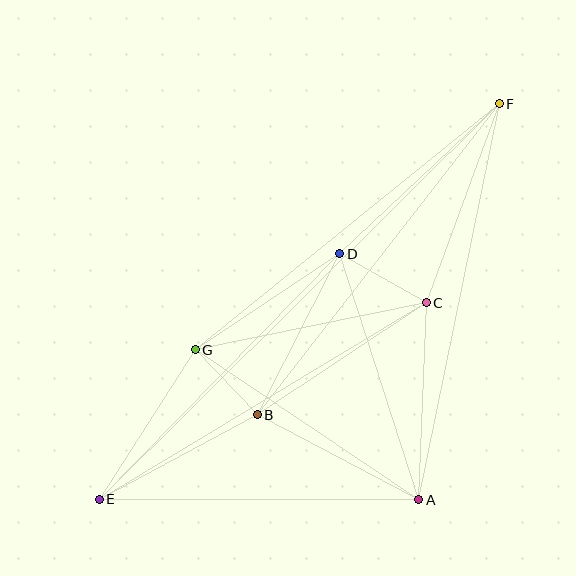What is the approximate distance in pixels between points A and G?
The distance between A and G is approximately 269 pixels.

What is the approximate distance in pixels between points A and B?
The distance between A and B is approximately 182 pixels.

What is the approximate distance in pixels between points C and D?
The distance between C and D is approximately 100 pixels.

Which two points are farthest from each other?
Points E and F are farthest from each other.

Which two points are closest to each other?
Points B and G are closest to each other.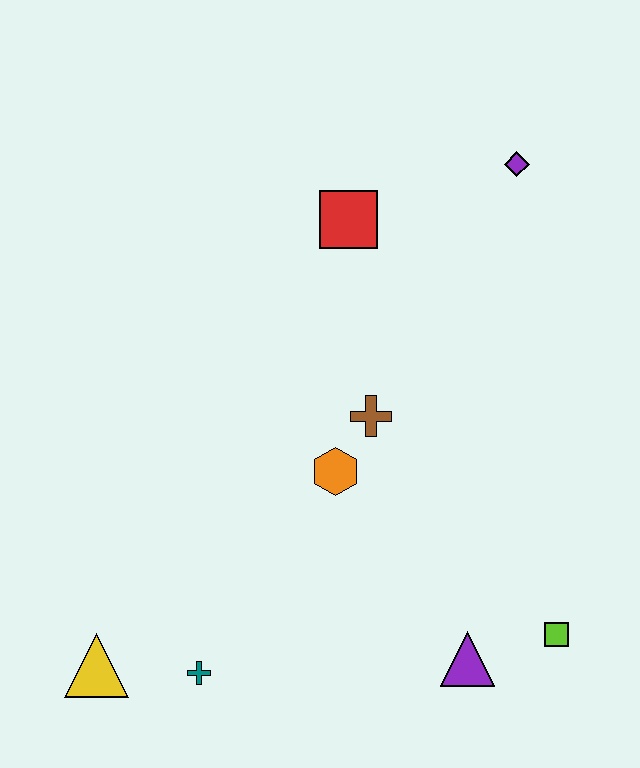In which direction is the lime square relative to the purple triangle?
The lime square is to the right of the purple triangle.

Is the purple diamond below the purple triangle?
No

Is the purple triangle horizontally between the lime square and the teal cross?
Yes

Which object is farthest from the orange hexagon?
The purple diamond is farthest from the orange hexagon.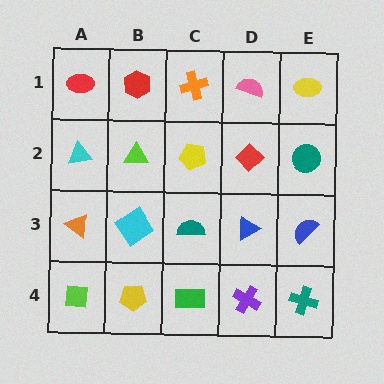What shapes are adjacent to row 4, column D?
A blue triangle (row 3, column D), a green rectangle (row 4, column C), a teal cross (row 4, column E).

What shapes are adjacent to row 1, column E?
A teal circle (row 2, column E), a pink semicircle (row 1, column D).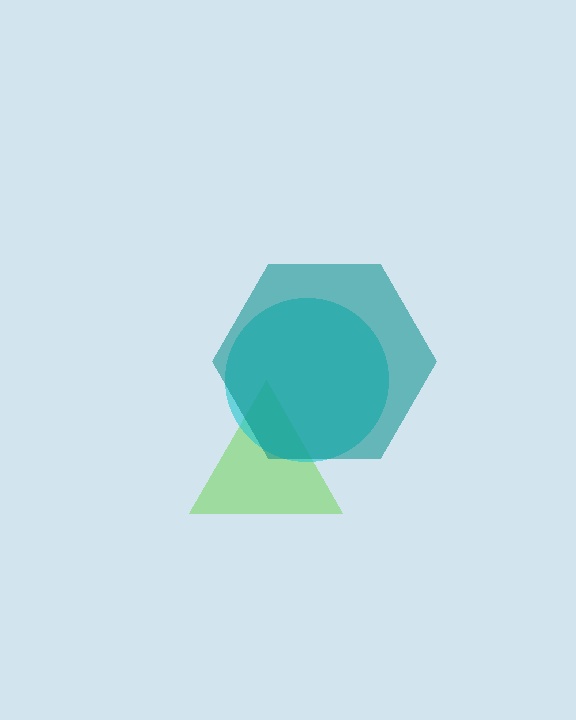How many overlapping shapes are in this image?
There are 3 overlapping shapes in the image.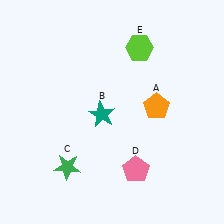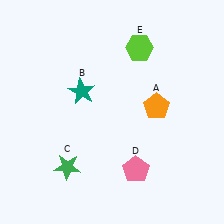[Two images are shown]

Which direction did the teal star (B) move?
The teal star (B) moved up.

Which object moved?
The teal star (B) moved up.